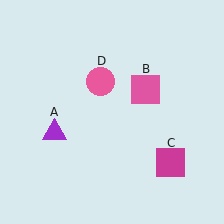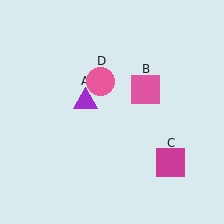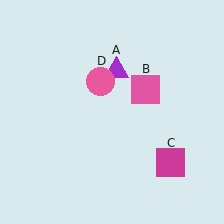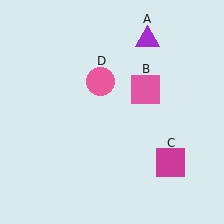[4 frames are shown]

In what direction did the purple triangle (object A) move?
The purple triangle (object A) moved up and to the right.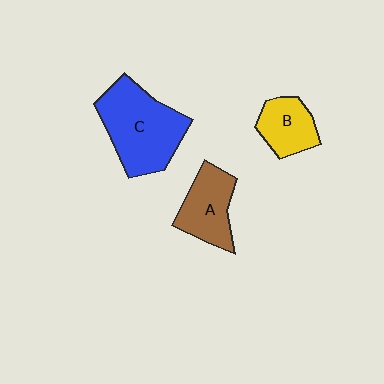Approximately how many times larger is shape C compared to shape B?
Approximately 2.0 times.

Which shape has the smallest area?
Shape B (yellow).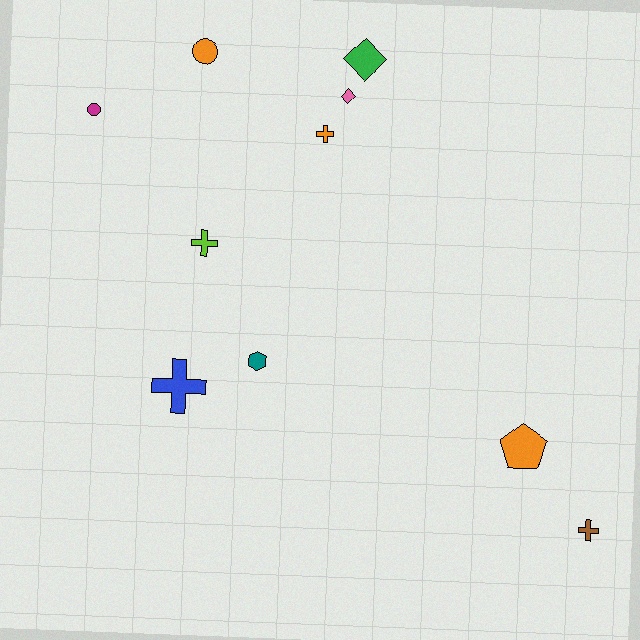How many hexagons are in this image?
There is 1 hexagon.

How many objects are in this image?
There are 10 objects.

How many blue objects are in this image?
There is 1 blue object.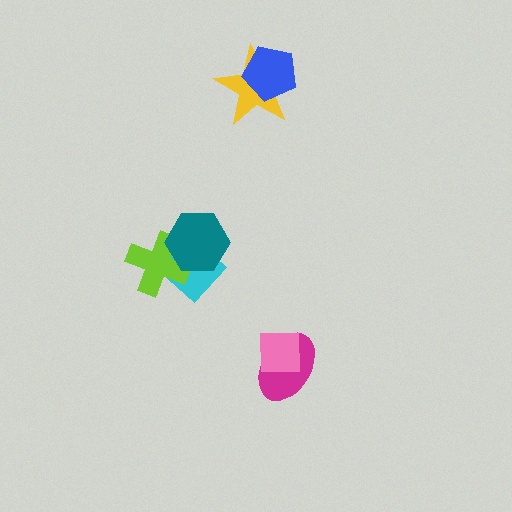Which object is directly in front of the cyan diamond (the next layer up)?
The lime cross is directly in front of the cyan diamond.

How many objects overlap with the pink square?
1 object overlaps with the pink square.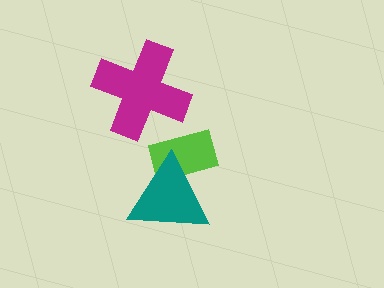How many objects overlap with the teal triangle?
1 object overlaps with the teal triangle.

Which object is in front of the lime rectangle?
The teal triangle is in front of the lime rectangle.